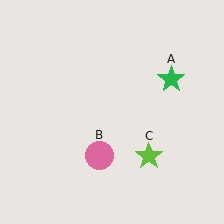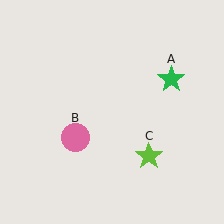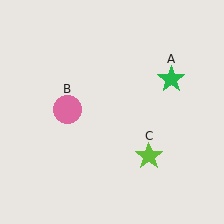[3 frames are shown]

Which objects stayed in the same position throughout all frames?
Green star (object A) and lime star (object C) remained stationary.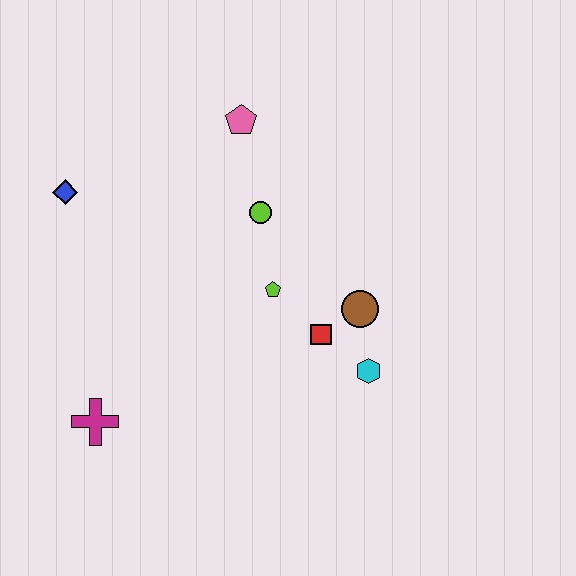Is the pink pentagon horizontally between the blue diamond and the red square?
Yes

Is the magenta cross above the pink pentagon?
No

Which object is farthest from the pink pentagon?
The magenta cross is farthest from the pink pentagon.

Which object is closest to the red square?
The brown circle is closest to the red square.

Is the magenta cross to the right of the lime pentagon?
No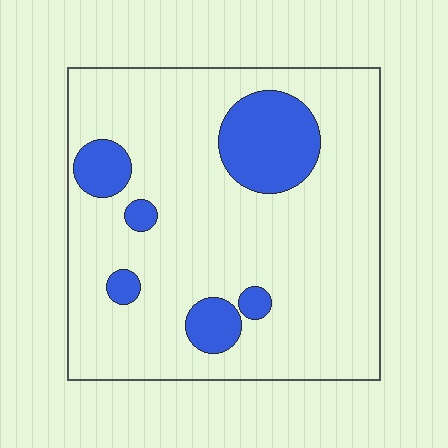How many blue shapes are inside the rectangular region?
6.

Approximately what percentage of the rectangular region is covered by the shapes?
Approximately 15%.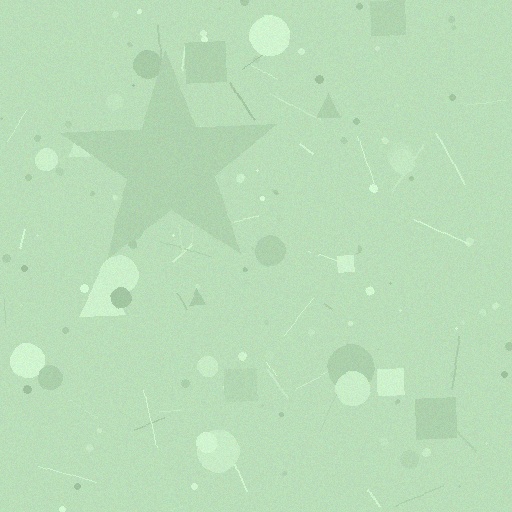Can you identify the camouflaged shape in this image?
The camouflaged shape is a star.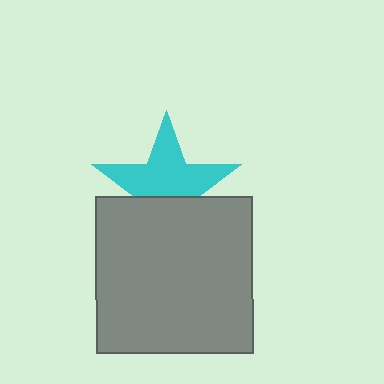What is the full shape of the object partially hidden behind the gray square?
The partially hidden object is a cyan star.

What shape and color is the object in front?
The object in front is a gray square.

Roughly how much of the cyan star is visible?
About half of it is visible (roughly 61%).